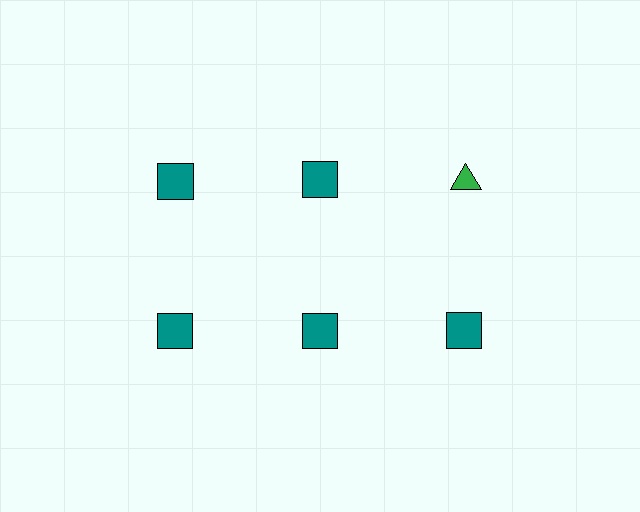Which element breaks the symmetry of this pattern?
The green triangle in the top row, center column breaks the symmetry. All other shapes are teal squares.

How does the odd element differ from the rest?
It differs in both color (green instead of teal) and shape (triangle instead of square).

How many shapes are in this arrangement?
There are 6 shapes arranged in a grid pattern.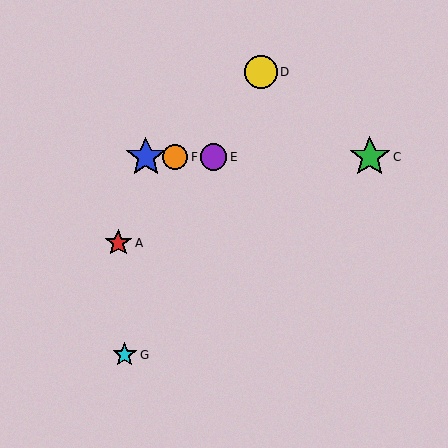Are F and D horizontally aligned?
No, F is at y≈157 and D is at y≈72.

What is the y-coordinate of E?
Object E is at y≈157.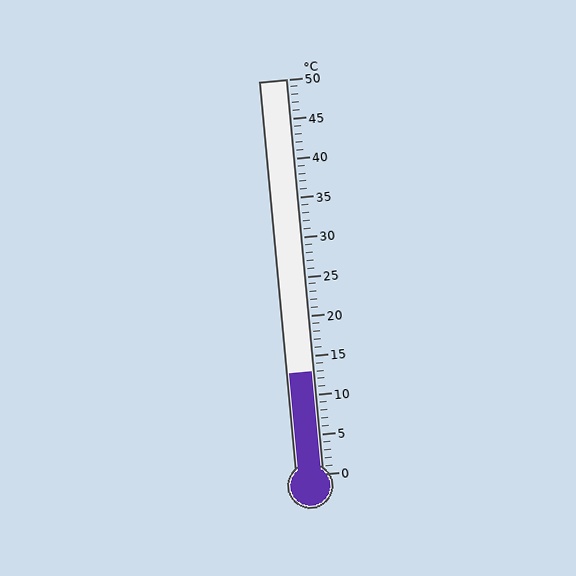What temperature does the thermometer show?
The thermometer shows approximately 13°C.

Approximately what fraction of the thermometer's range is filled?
The thermometer is filled to approximately 25% of its range.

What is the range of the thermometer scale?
The thermometer scale ranges from 0°C to 50°C.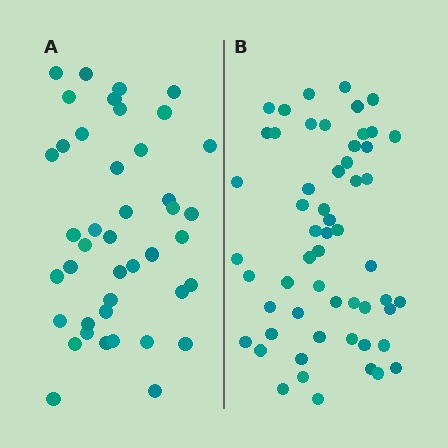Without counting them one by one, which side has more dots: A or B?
Region B (the right region) has more dots.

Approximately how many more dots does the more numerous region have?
Region B has approximately 15 more dots than region A.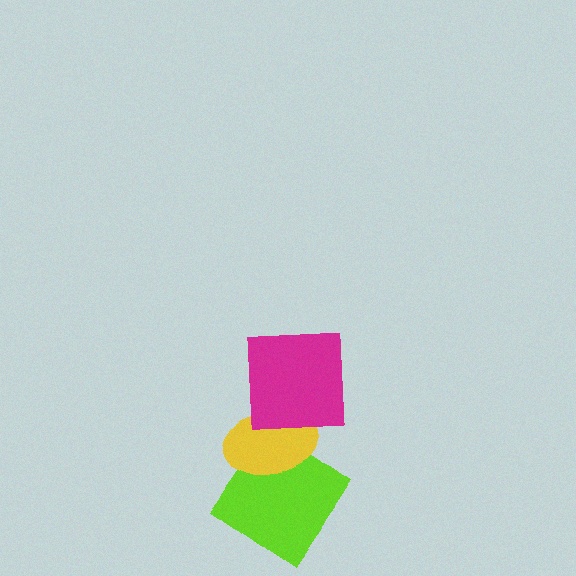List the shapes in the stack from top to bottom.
From top to bottom: the magenta square, the yellow ellipse, the lime diamond.